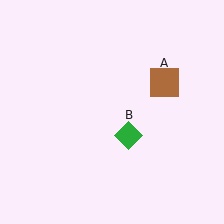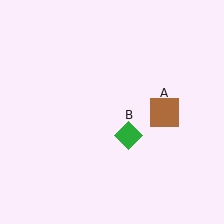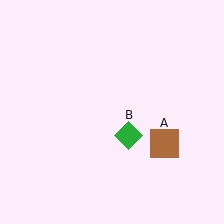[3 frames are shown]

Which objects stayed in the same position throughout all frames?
Green diamond (object B) remained stationary.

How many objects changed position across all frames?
1 object changed position: brown square (object A).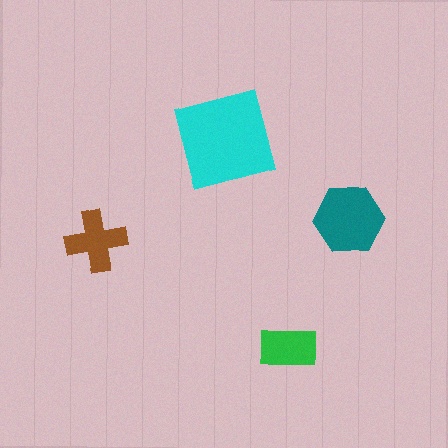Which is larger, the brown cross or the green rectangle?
The brown cross.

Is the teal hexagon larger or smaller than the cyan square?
Smaller.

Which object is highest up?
The cyan square is topmost.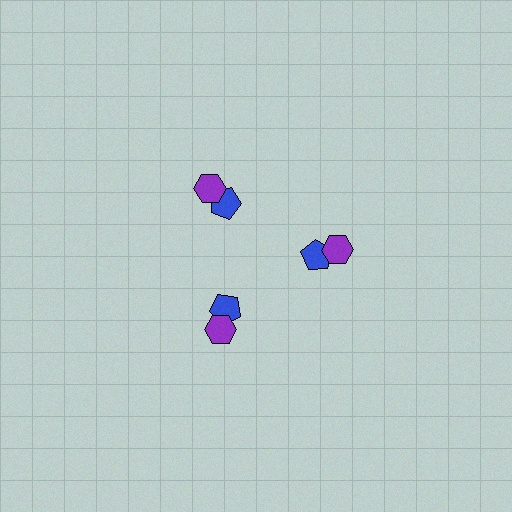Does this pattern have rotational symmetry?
Yes, this pattern has 3-fold rotational symmetry. It looks the same after rotating 120 degrees around the center.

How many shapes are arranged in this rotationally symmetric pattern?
There are 6 shapes, arranged in 3 groups of 2.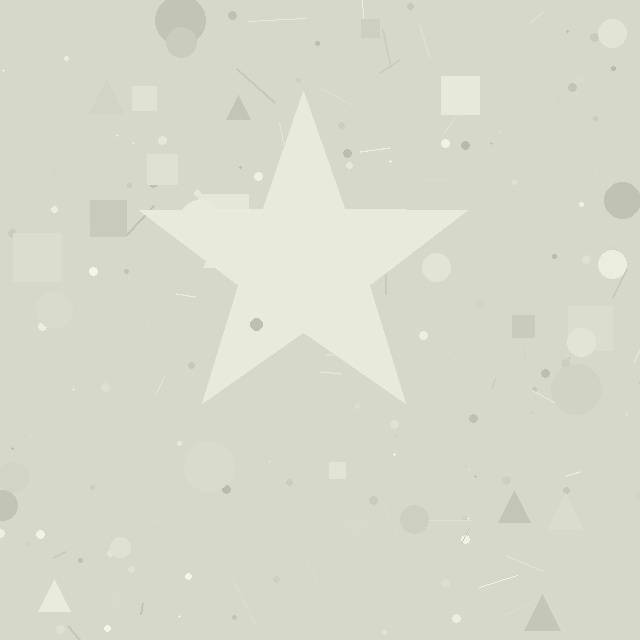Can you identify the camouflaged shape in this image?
The camouflaged shape is a star.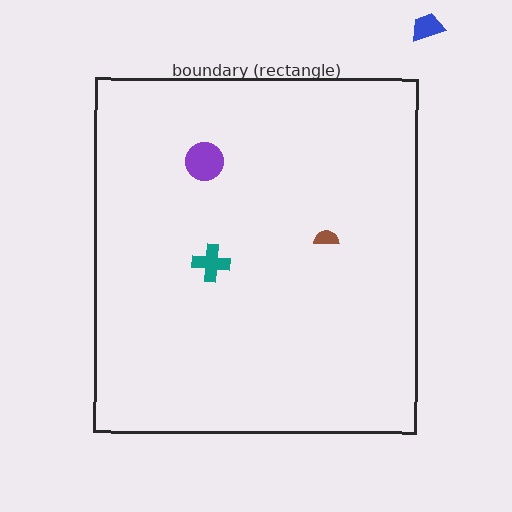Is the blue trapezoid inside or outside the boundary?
Outside.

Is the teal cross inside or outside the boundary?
Inside.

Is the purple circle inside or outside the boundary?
Inside.